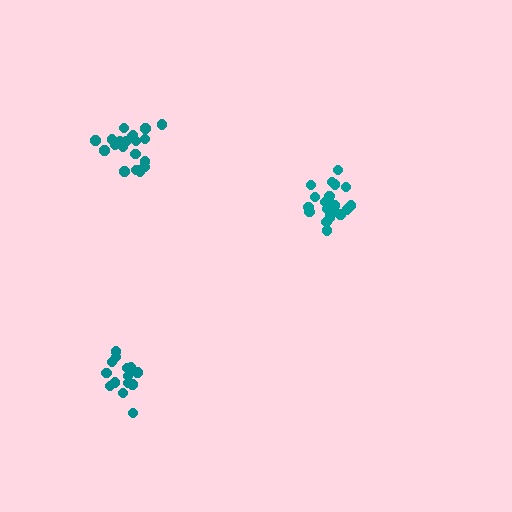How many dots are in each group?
Group 1: 21 dots, Group 2: 20 dots, Group 3: 15 dots (56 total).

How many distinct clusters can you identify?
There are 3 distinct clusters.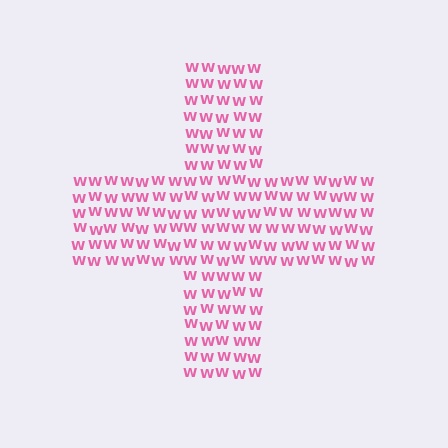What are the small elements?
The small elements are letter W's.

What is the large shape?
The large shape is a cross.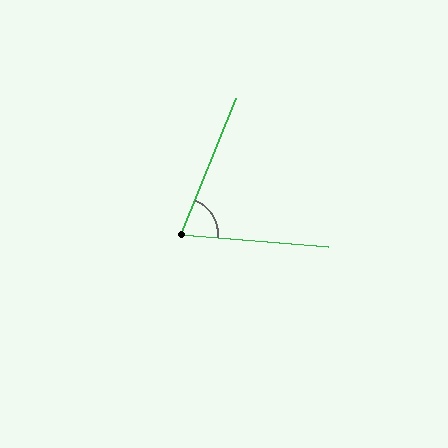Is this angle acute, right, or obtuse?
It is acute.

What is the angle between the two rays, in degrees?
Approximately 73 degrees.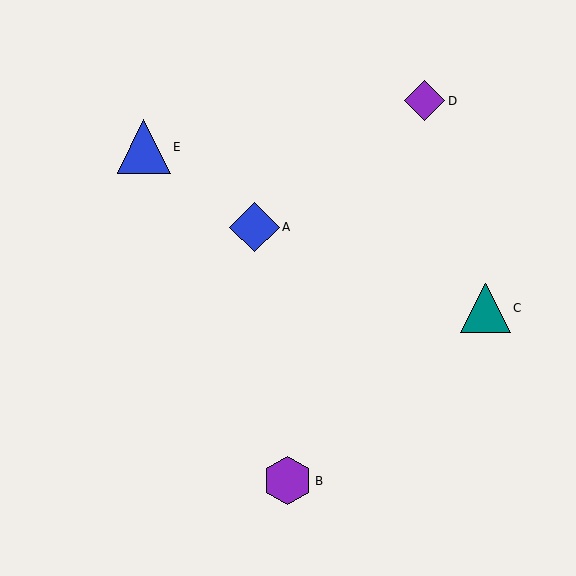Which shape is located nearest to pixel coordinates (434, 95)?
The purple diamond (labeled D) at (425, 101) is nearest to that location.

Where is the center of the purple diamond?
The center of the purple diamond is at (425, 101).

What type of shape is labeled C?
Shape C is a teal triangle.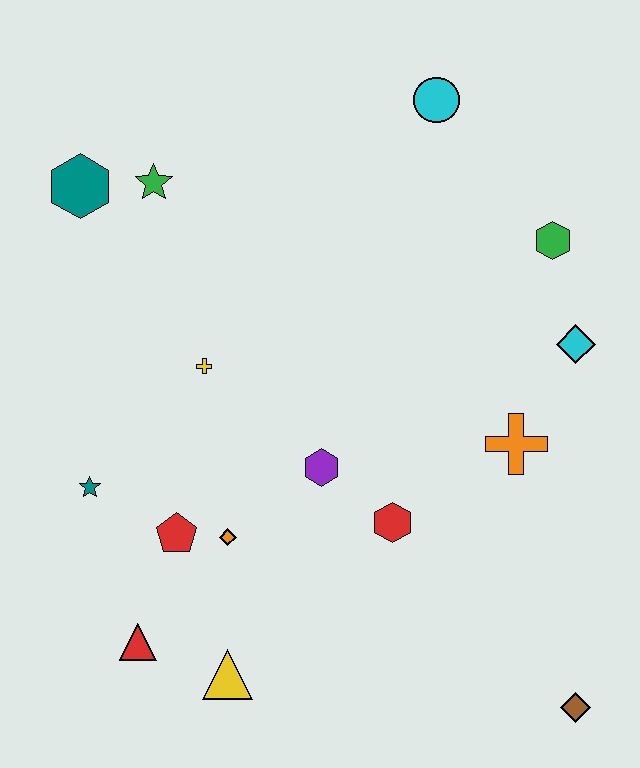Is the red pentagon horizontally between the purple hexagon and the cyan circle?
No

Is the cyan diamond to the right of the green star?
Yes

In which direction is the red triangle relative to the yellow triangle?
The red triangle is to the left of the yellow triangle.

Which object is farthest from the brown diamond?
The teal hexagon is farthest from the brown diamond.